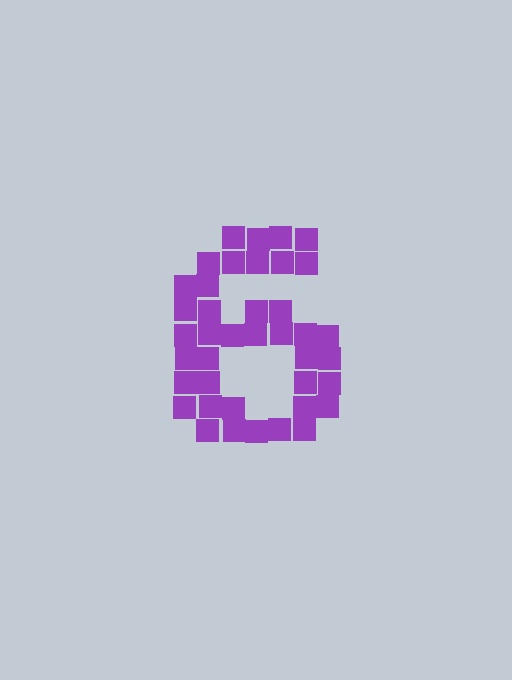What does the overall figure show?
The overall figure shows the digit 6.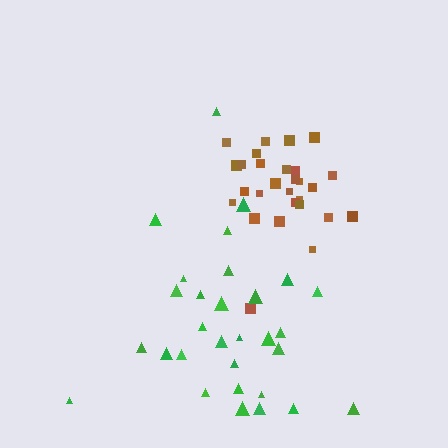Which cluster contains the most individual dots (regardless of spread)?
Green (30).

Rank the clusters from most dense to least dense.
brown, green.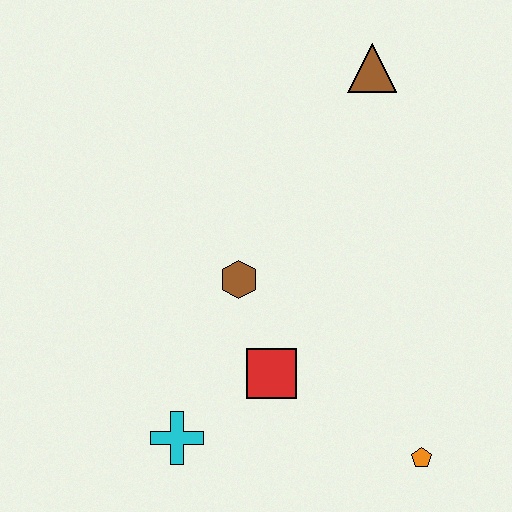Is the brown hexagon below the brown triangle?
Yes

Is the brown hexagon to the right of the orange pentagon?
No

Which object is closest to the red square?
The brown hexagon is closest to the red square.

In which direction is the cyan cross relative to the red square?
The cyan cross is to the left of the red square.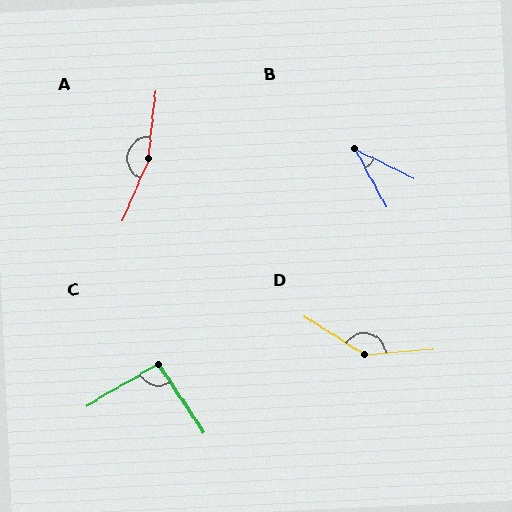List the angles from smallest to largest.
B (35°), C (94°), D (143°), A (164°).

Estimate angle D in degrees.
Approximately 143 degrees.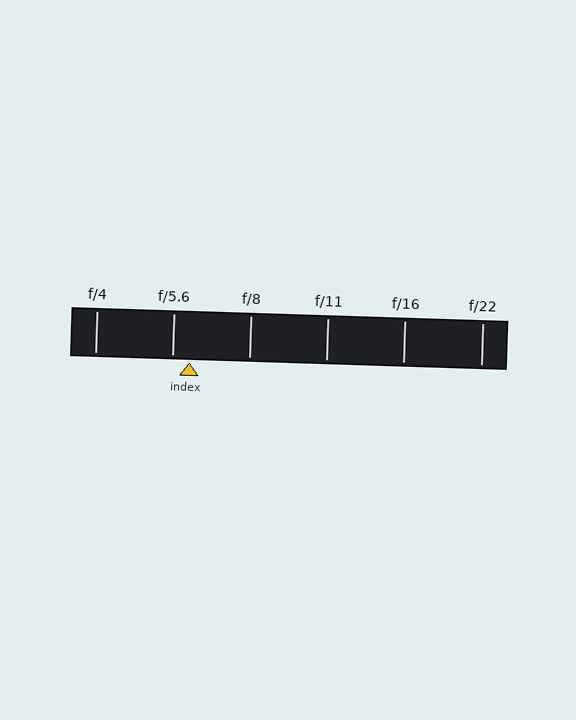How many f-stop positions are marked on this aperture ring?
There are 6 f-stop positions marked.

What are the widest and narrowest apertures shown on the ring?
The widest aperture shown is f/4 and the narrowest is f/22.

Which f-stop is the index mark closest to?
The index mark is closest to f/5.6.